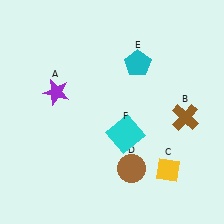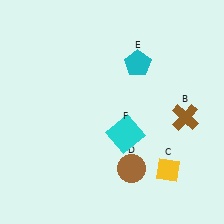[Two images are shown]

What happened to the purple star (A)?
The purple star (A) was removed in Image 2. It was in the top-left area of Image 1.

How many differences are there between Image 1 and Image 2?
There is 1 difference between the two images.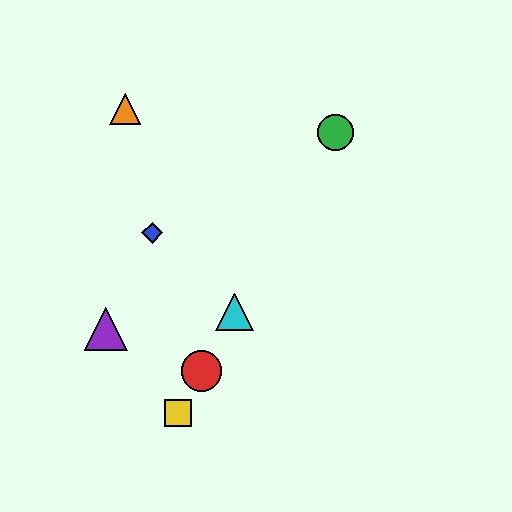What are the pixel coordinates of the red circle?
The red circle is at (202, 371).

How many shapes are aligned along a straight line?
4 shapes (the red circle, the green circle, the yellow square, the cyan triangle) are aligned along a straight line.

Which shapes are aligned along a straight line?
The red circle, the green circle, the yellow square, the cyan triangle are aligned along a straight line.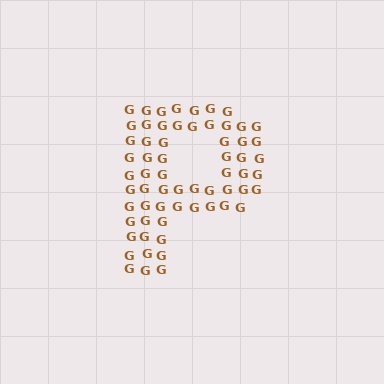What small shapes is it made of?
It is made of small letter G's.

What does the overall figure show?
The overall figure shows the letter P.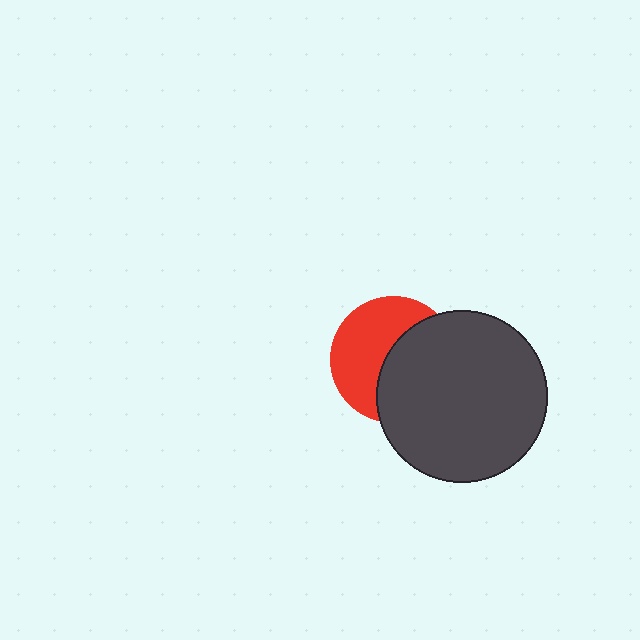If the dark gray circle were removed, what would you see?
You would see the complete red circle.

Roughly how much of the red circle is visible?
About half of it is visible (roughly 50%).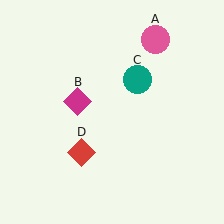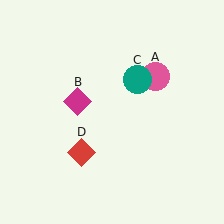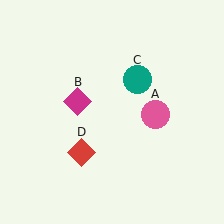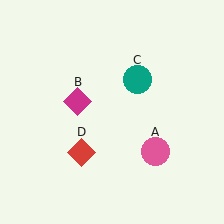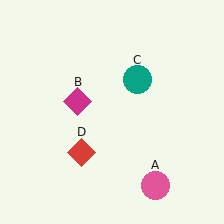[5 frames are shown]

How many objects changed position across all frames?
1 object changed position: pink circle (object A).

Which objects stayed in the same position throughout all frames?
Magenta diamond (object B) and teal circle (object C) and red diamond (object D) remained stationary.